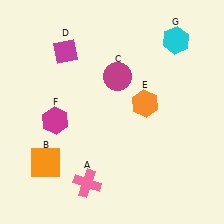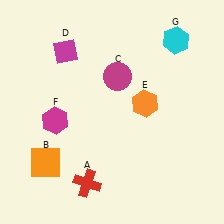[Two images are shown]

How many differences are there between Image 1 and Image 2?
There is 1 difference between the two images.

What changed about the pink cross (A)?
In Image 1, A is pink. In Image 2, it changed to red.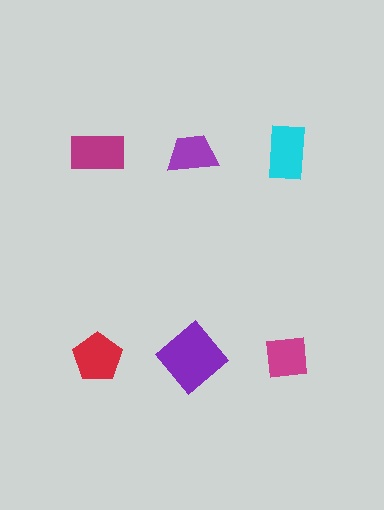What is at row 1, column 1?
A magenta rectangle.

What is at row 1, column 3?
A cyan rectangle.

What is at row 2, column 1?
A red pentagon.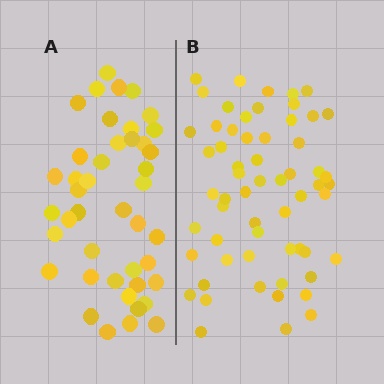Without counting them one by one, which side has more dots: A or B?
Region B (the right region) has more dots.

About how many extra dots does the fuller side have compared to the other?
Region B has approximately 15 more dots than region A.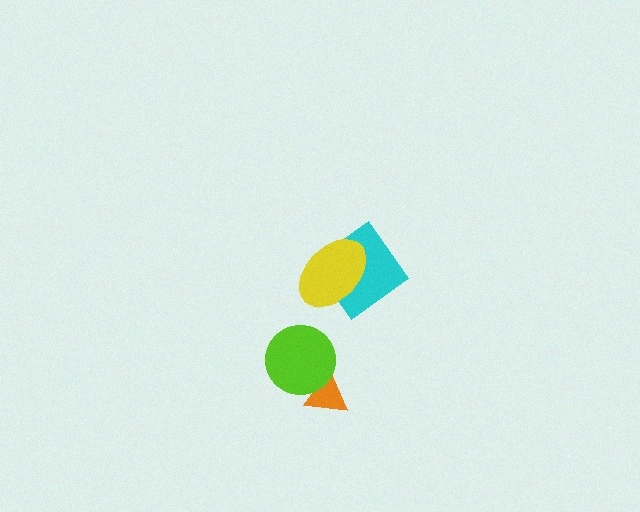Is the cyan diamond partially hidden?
Yes, it is partially covered by another shape.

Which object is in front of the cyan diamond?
The yellow ellipse is in front of the cyan diamond.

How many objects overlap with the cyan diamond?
1 object overlaps with the cyan diamond.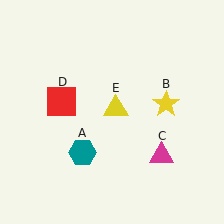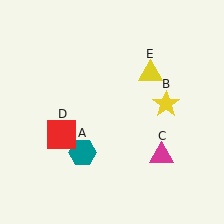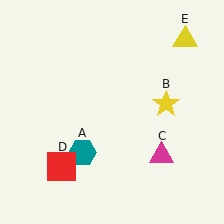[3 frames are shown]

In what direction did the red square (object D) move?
The red square (object D) moved down.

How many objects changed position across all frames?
2 objects changed position: red square (object D), yellow triangle (object E).